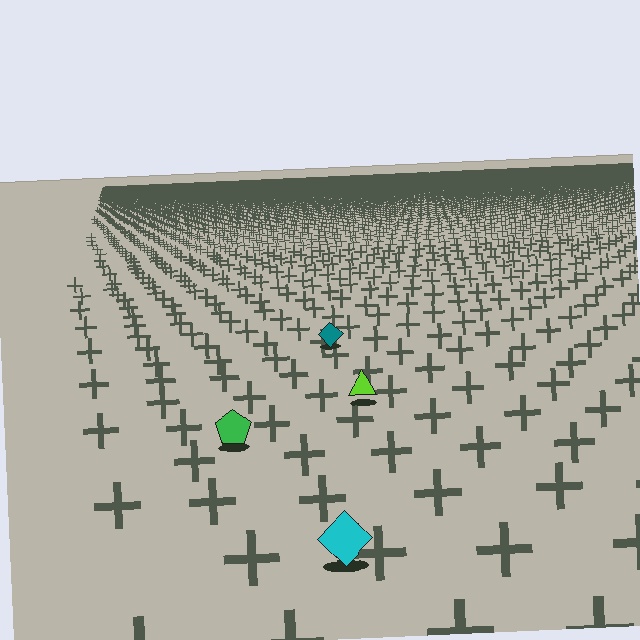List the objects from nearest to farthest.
From nearest to farthest: the cyan diamond, the green pentagon, the lime triangle, the teal diamond.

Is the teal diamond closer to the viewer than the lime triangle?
No. The lime triangle is closer — you can tell from the texture gradient: the ground texture is coarser near it.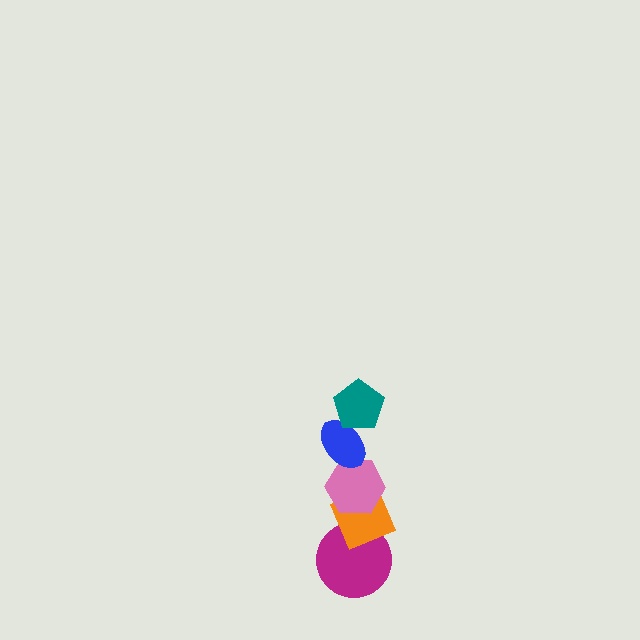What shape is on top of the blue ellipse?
The teal pentagon is on top of the blue ellipse.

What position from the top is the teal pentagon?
The teal pentagon is 1st from the top.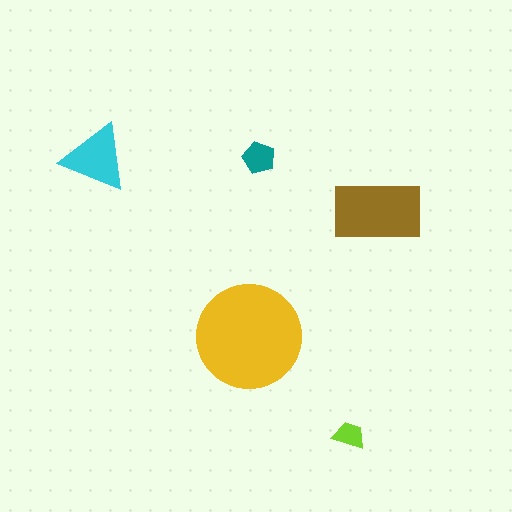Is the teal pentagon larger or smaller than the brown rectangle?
Smaller.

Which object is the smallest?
The lime trapezoid.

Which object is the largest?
The yellow circle.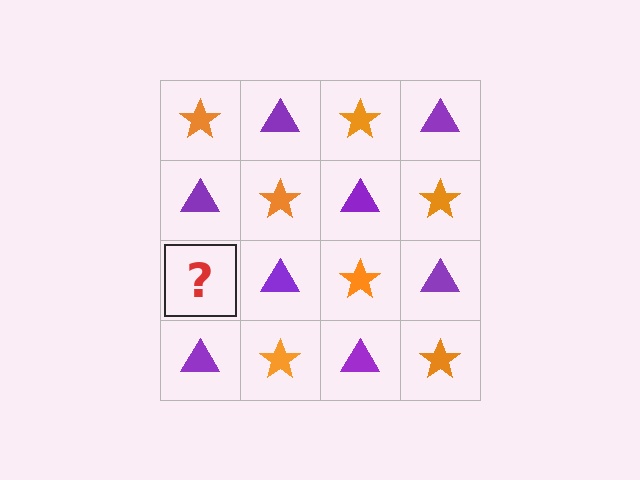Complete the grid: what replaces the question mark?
The question mark should be replaced with an orange star.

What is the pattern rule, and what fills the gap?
The rule is that it alternates orange star and purple triangle in a checkerboard pattern. The gap should be filled with an orange star.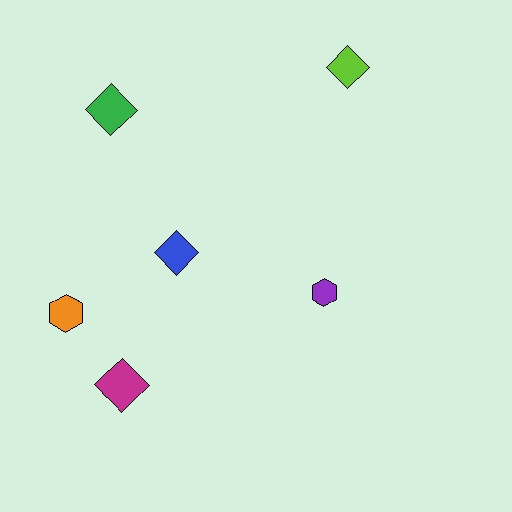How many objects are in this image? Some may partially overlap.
There are 6 objects.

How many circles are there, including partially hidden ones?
There are no circles.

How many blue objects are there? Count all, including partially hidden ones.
There is 1 blue object.